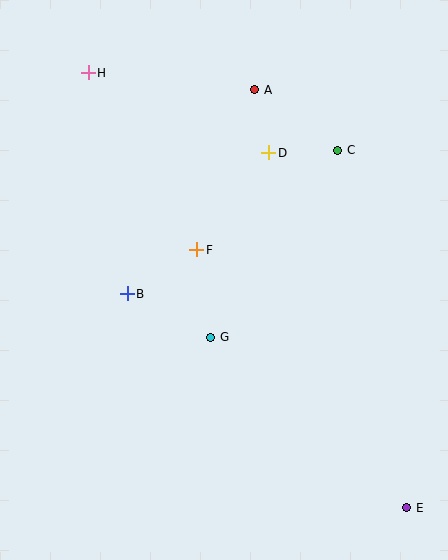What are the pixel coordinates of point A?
Point A is at (255, 90).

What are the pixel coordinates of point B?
Point B is at (127, 294).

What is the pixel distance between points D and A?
The distance between D and A is 65 pixels.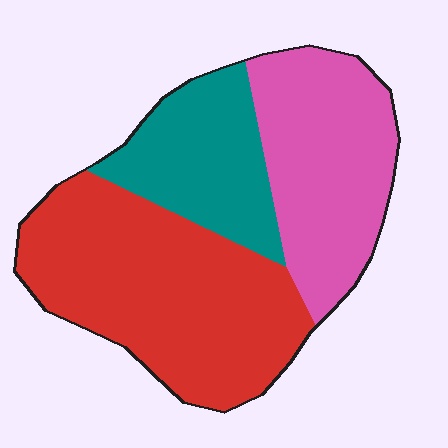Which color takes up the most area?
Red, at roughly 45%.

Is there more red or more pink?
Red.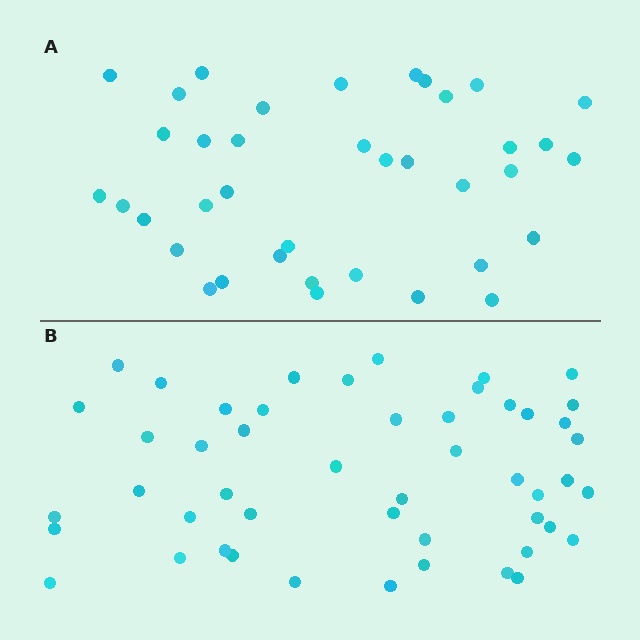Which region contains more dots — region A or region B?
Region B (the bottom region) has more dots.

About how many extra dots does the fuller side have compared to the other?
Region B has roughly 12 or so more dots than region A.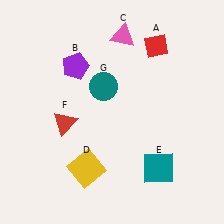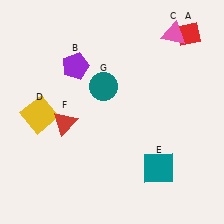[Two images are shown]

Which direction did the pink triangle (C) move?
The pink triangle (C) moved right.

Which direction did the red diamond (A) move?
The red diamond (A) moved right.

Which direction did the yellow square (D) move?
The yellow square (D) moved up.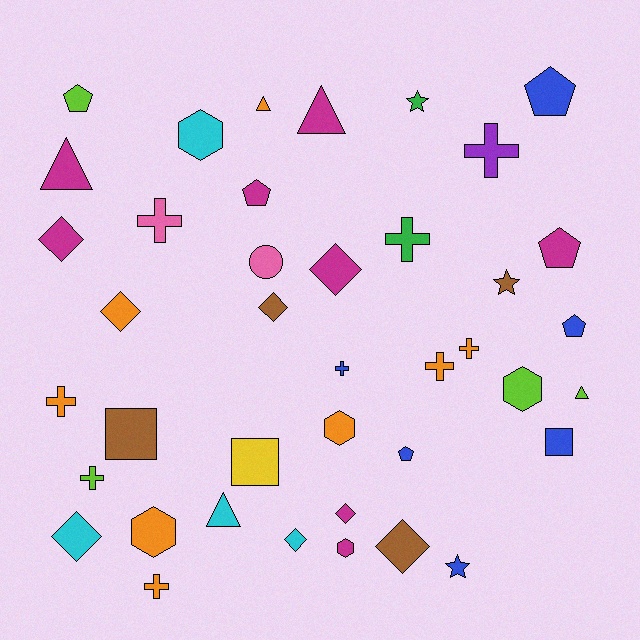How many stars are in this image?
There are 3 stars.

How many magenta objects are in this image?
There are 8 magenta objects.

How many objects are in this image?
There are 40 objects.